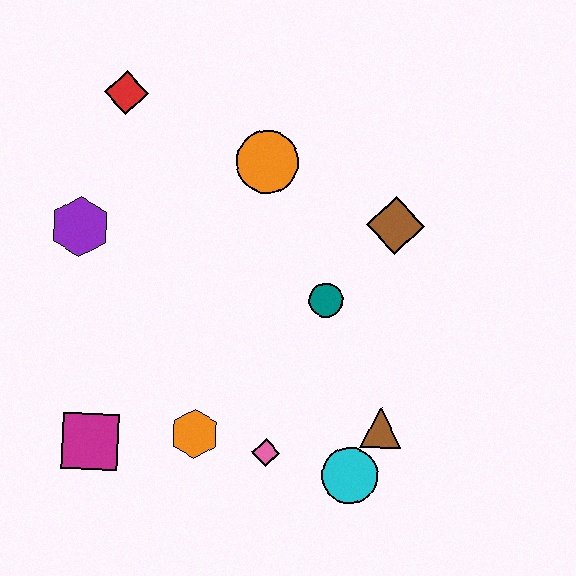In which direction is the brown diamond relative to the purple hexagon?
The brown diamond is to the right of the purple hexagon.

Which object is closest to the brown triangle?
The cyan circle is closest to the brown triangle.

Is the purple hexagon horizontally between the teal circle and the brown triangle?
No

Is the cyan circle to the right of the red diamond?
Yes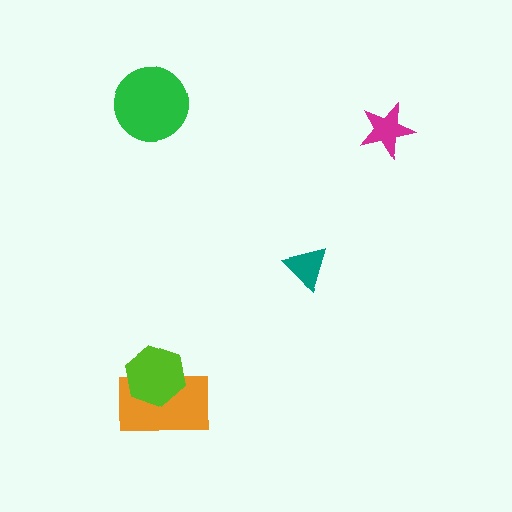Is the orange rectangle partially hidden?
Yes, it is partially covered by another shape.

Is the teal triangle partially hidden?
No, no other shape covers it.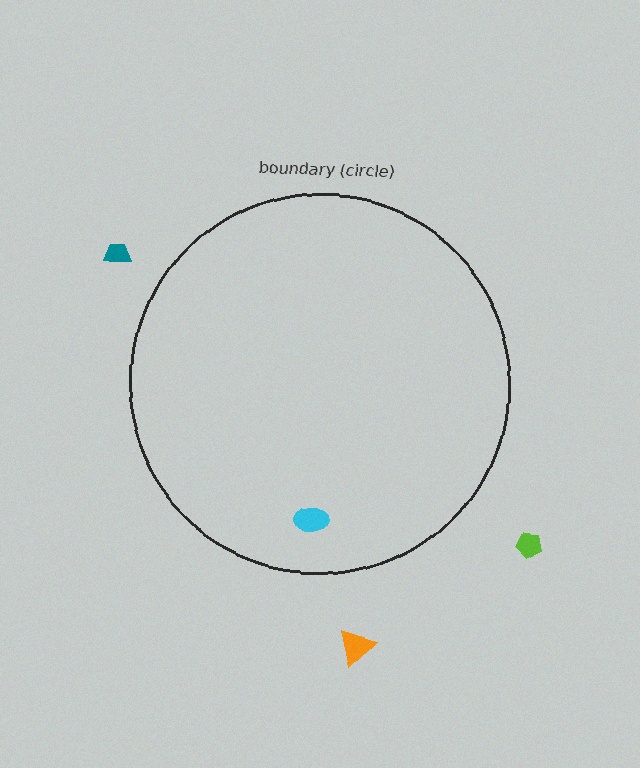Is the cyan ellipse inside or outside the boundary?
Inside.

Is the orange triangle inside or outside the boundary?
Outside.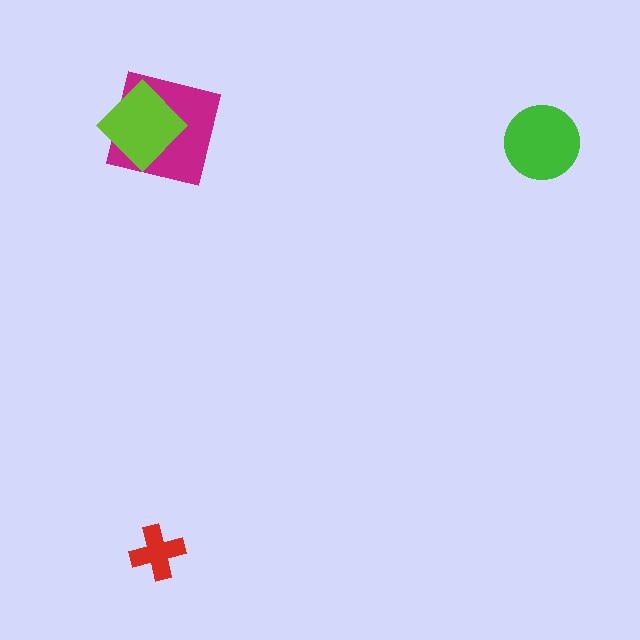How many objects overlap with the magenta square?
1 object overlaps with the magenta square.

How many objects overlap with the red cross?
0 objects overlap with the red cross.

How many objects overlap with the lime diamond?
1 object overlaps with the lime diamond.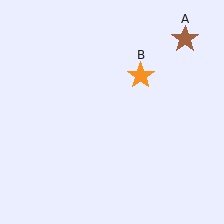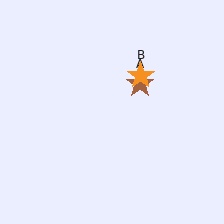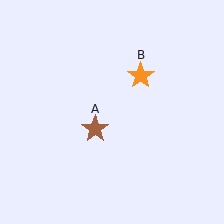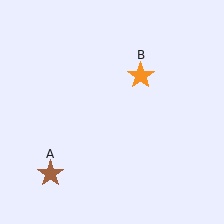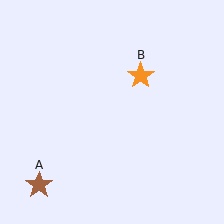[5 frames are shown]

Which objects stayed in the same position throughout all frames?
Orange star (object B) remained stationary.